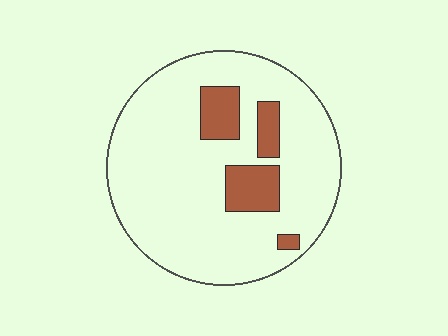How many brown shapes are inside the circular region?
4.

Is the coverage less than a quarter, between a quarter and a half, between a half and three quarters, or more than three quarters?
Less than a quarter.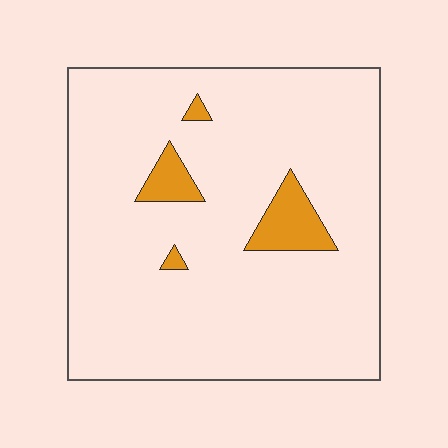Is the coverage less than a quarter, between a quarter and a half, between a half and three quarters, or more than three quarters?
Less than a quarter.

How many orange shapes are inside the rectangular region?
4.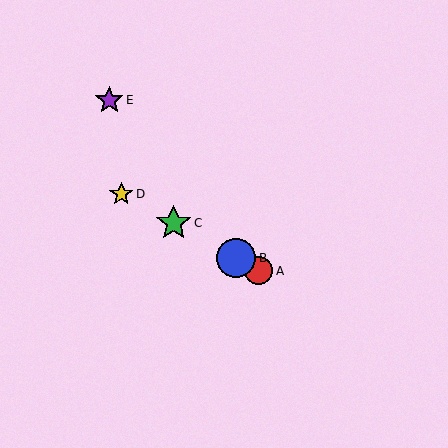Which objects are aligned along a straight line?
Objects A, B, C, D are aligned along a straight line.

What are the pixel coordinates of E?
Object E is at (109, 100).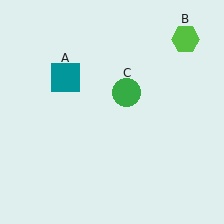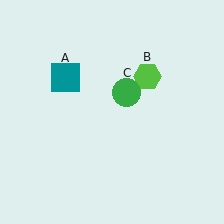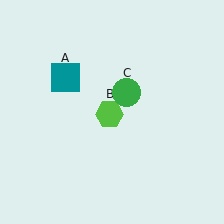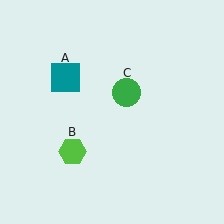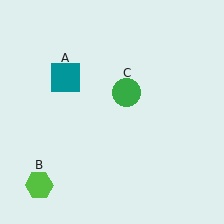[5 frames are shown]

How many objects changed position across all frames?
1 object changed position: lime hexagon (object B).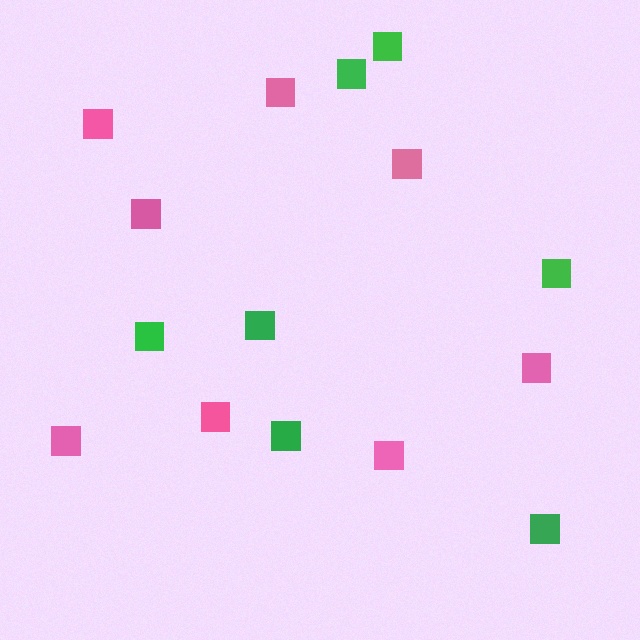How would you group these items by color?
There are 2 groups: one group of green squares (7) and one group of pink squares (8).